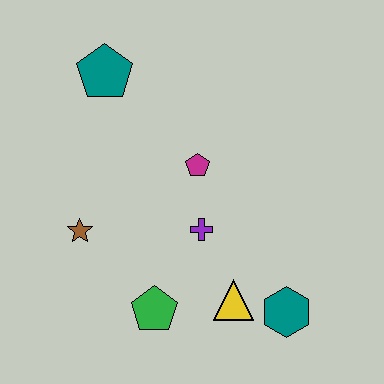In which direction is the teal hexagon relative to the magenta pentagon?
The teal hexagon is below the magenta pentagon.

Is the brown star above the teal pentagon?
No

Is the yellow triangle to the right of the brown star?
Yes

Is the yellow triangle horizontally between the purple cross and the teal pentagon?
No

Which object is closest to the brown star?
The green pentagon is closest to the brown star.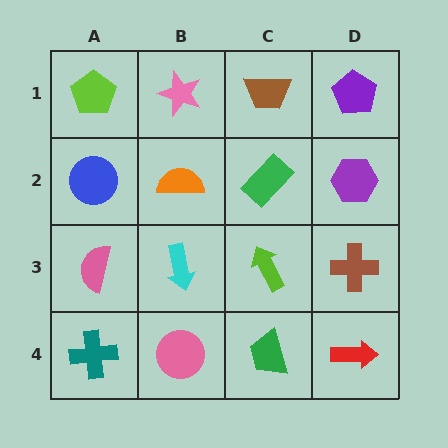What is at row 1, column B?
A pink star.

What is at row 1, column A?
A lime pentagon.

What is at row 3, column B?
A cyan arrow.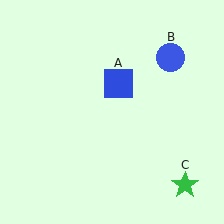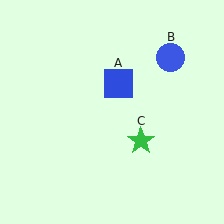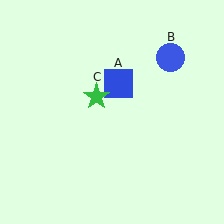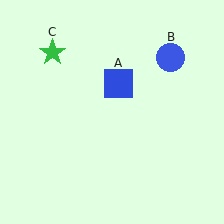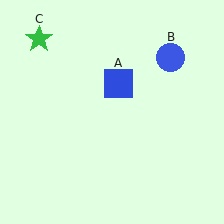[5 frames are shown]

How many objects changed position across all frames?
1 object changed position: green star (object C).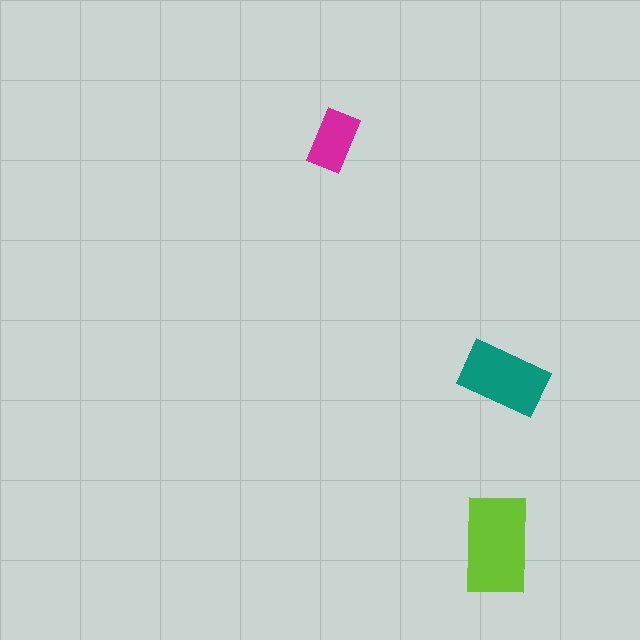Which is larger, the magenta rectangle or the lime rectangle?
The lime one.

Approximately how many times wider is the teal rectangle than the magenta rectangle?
About 1.5 times wider.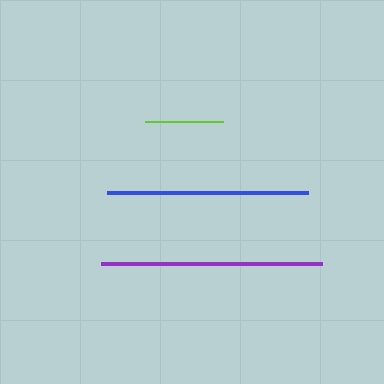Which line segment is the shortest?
The lime line is the shortest at approximately 79 pixels.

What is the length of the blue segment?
The blue segment is approximately 202 pixels long.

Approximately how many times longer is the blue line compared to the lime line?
The blue line is approximately 2.6 times the length of the lime line.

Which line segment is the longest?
The purple line is the longest at approximately 221 pixels.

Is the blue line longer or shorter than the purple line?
The purple line is longer than the blue line.